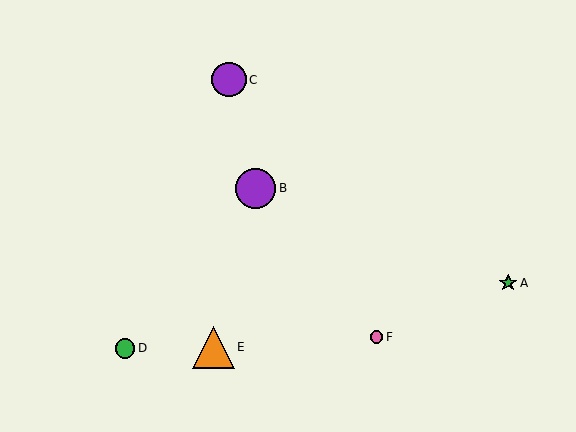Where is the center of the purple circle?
The center of the purple circle is at (229, 80).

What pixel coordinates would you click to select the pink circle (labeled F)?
Click at (376, 337) to select the pink circle F.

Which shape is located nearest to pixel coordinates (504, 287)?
The green star (labeled A) at (508, 283) is nearest to that location.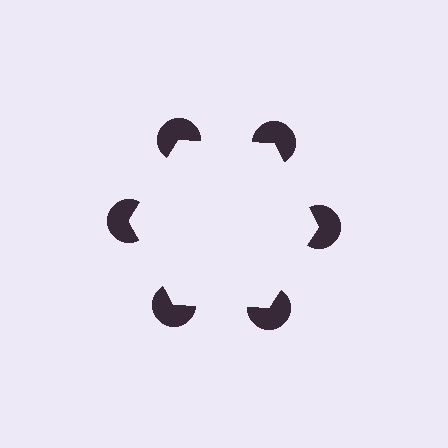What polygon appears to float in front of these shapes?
An illusory hexagon — its edges are inferred from the aligned wedge cuts in the pac-man discs, not physically drawn.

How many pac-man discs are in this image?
There are 6 — one at each vertex of the illusory hexagon.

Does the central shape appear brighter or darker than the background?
It typically appears slightly brighter than the background, even though no actual brightness change is drawn.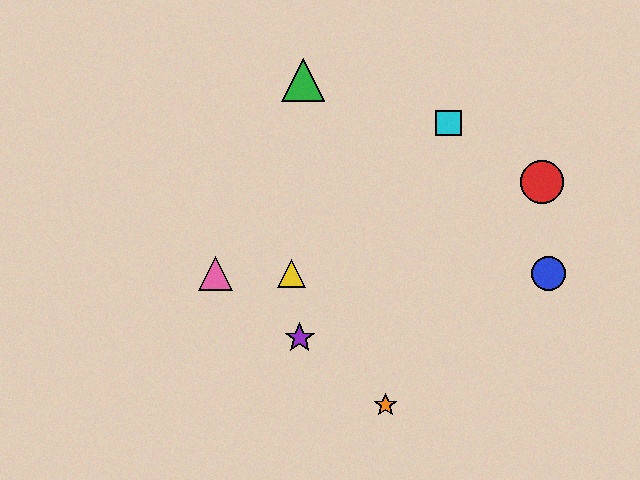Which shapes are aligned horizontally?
The blue circle, the yellow triangle, the pink triangle are aligned horizontally.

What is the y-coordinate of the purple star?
The purple star is at y≈338.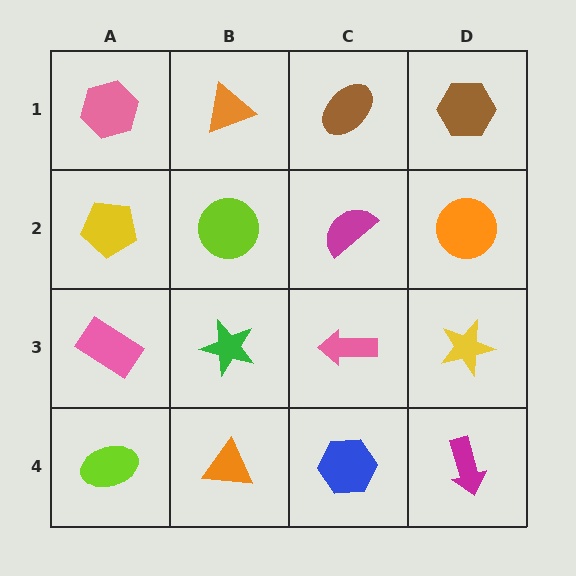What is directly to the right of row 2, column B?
A magenta semicircle.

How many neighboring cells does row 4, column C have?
3.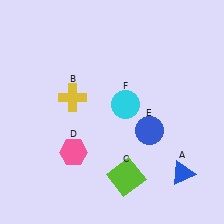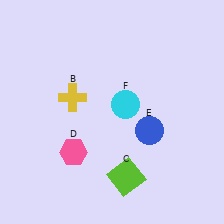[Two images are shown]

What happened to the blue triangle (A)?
The blue triangle (A) was removed in Image 2. It was in the bottom-right area of Image 1.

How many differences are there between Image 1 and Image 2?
There is 1 difference between the two images.